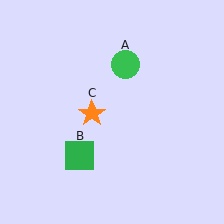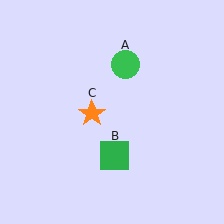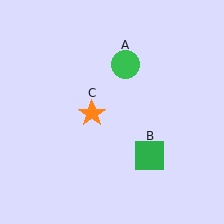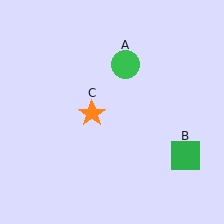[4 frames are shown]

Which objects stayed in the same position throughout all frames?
Green circle (object A) and orange star (object C) remained stationary.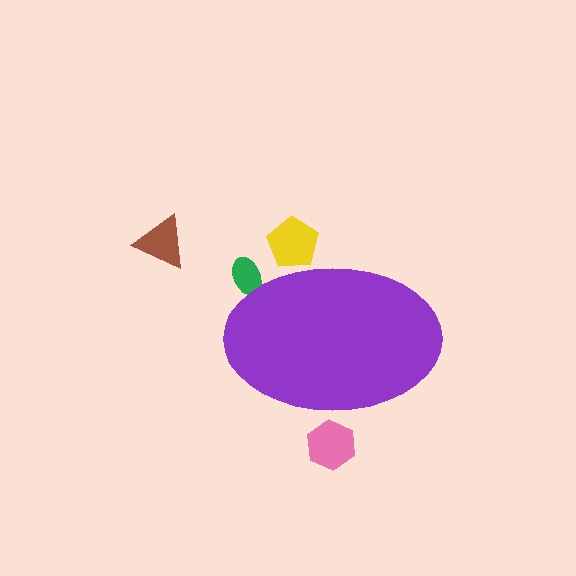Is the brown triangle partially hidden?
No, the brown triangle is fully visible.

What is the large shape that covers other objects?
A purple ellipse.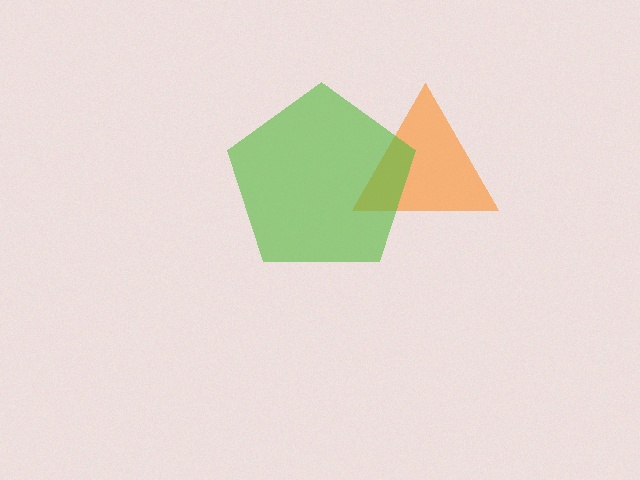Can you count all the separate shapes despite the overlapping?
Yes, there are 2 separate shapes.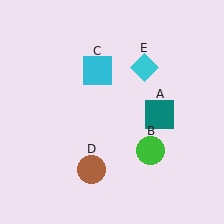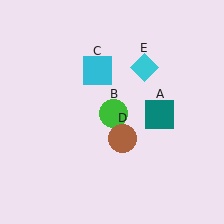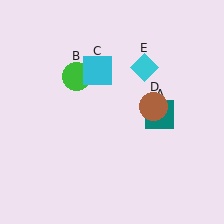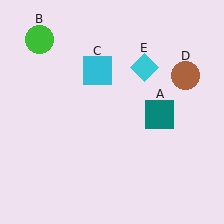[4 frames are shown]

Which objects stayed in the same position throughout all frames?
Teal square (object A) and cyan square (object C) and cyan diamond (object E) remained stationary.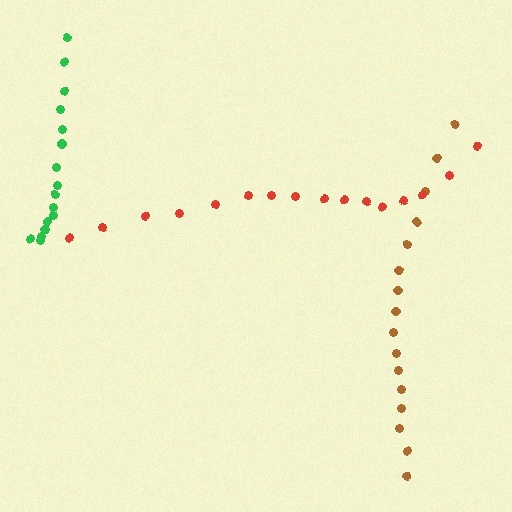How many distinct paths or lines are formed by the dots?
There are 3 distinct paths.